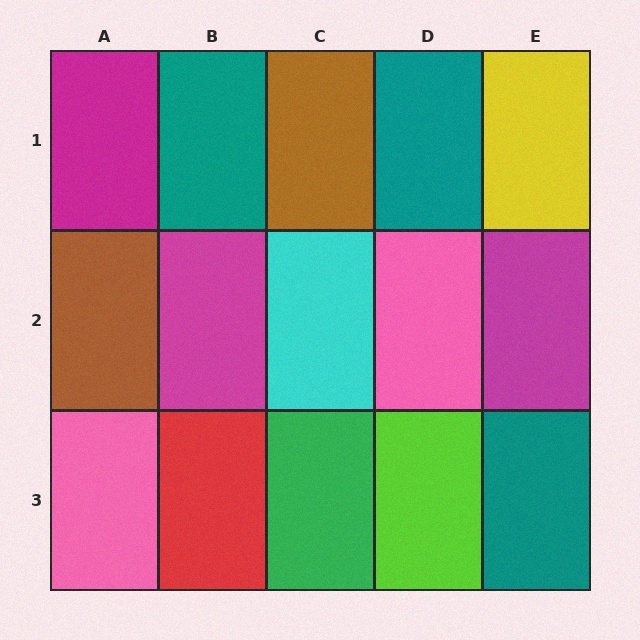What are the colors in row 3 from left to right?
Pink, red, green, lime, teal.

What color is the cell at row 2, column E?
Magenta.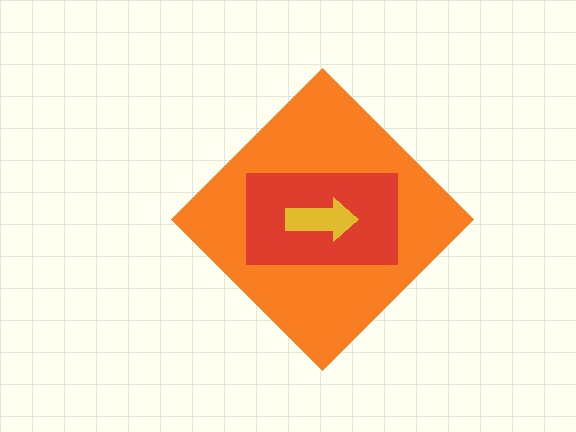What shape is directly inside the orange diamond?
The red rectangle.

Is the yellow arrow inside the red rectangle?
Yes.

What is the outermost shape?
The orange diamond.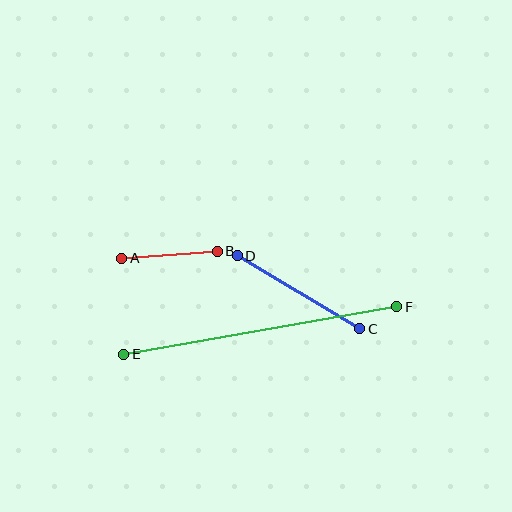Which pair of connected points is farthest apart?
Points E and F are farthest apart.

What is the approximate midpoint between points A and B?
The midpoint is at approximately (169, 255) pixels.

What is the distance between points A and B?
The distance is approximately 96 pixels.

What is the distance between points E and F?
The distance is approximately 277 pixels.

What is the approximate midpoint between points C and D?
The midpoint is at approximately (299, 292) pixels.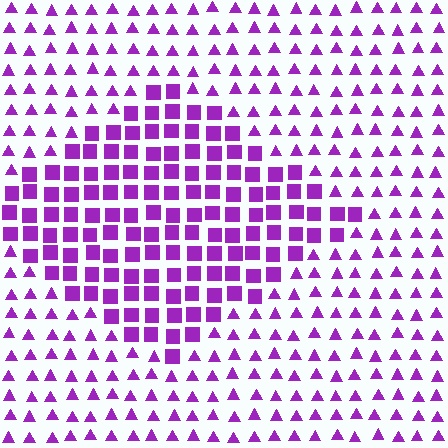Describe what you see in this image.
The image is filled with small purple elements arranged in a uniform grid. A diamond-shaped region contains squares, while the surrounding area contains triangles. The boundary is defined purely by the change in element shape.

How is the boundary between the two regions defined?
The boundary is defined by a change in element shape: squares inside vs. triangles outside. All elements share the same color and spacing.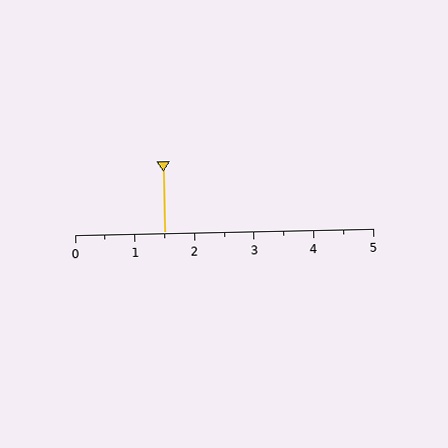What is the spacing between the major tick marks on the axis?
The major ticks are spaced 1 apart.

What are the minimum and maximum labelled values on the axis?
The axis runs from 0 to 5.